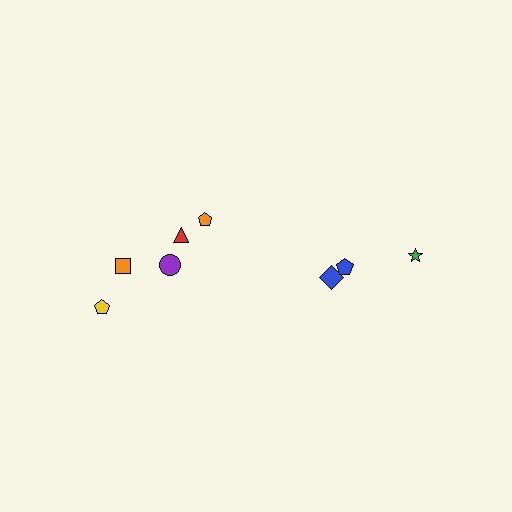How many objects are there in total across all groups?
There are 8 objects.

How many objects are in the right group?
There are 3 objects.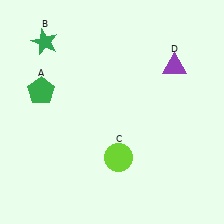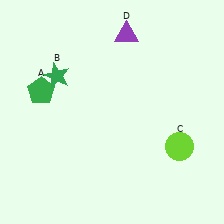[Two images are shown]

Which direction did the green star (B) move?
The green star (B) moved down.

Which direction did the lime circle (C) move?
The lime circle (C) moved right.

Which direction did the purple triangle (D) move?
The purple triangle (D) moved left.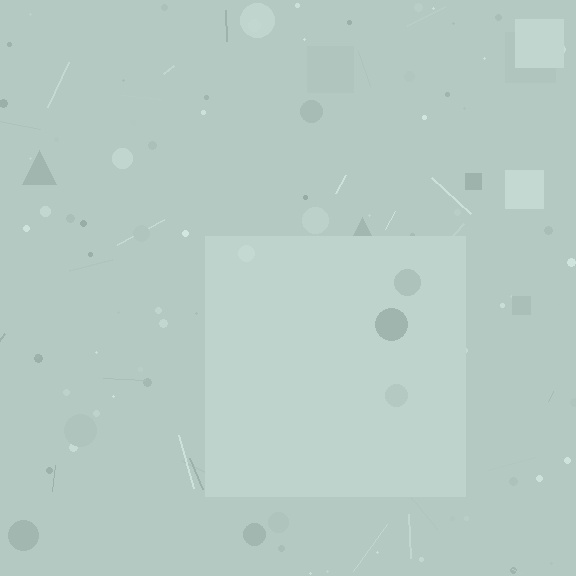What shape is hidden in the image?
A square is hidden in the image.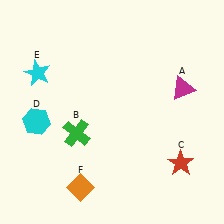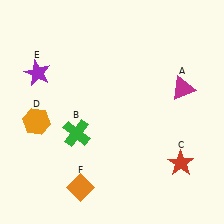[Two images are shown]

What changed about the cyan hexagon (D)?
In Image 1, D is cyan. In Image 2, it changed to orange.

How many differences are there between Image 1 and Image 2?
There are 2 differences between the two images.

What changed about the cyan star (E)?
In Image 1, E is cyan. In Image 2, it changed to purple.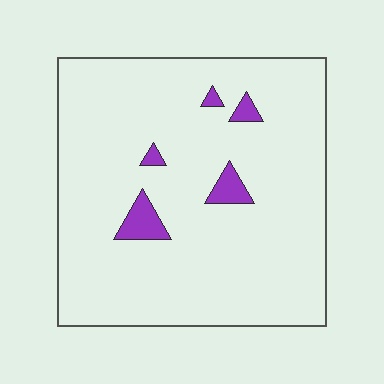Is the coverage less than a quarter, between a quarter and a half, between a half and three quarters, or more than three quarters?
Less than a quarter.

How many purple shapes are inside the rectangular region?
5.